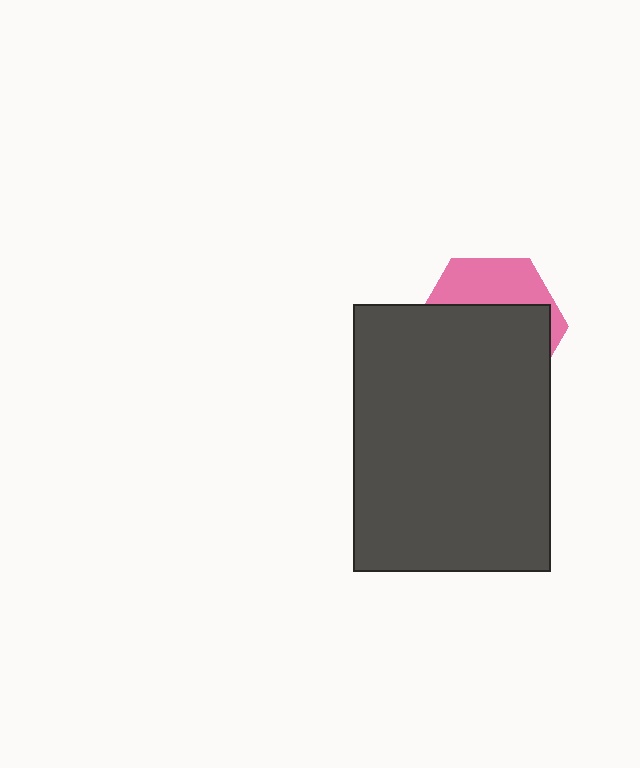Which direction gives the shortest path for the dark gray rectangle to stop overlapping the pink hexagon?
Moving down gives the shortest separation.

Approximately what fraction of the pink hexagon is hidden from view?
Roughly 67% of the pink hexagon is hidden behind the dark gray rectangle.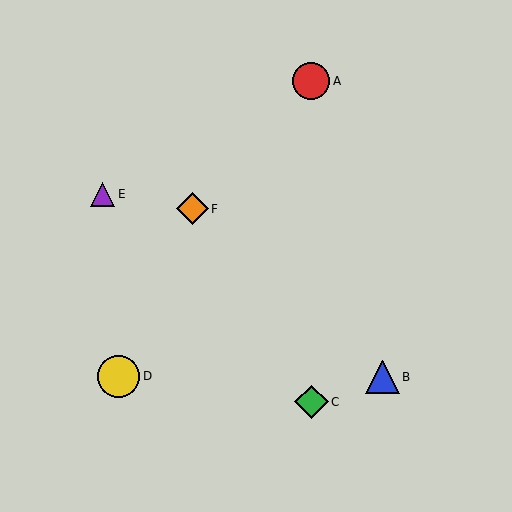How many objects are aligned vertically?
2 objects (A, C) are aligned vertically.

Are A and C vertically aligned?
Yes, both are at x≈311.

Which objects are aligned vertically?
Objects A, C are aligned vertically.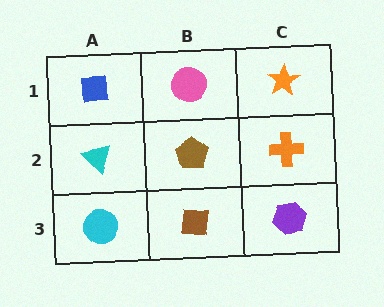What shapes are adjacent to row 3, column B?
A brown pentagon (row 2, column B), a cyan circle (row 3, column A), a purple hexagon (row 3, column C).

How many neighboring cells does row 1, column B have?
3.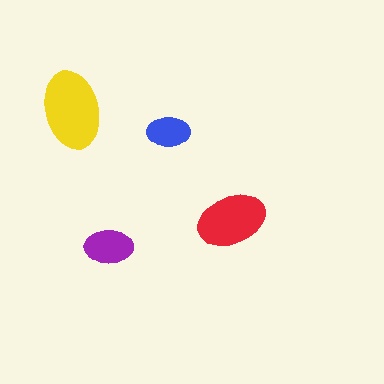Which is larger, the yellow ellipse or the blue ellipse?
The yellow one.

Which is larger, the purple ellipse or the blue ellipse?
The purple one.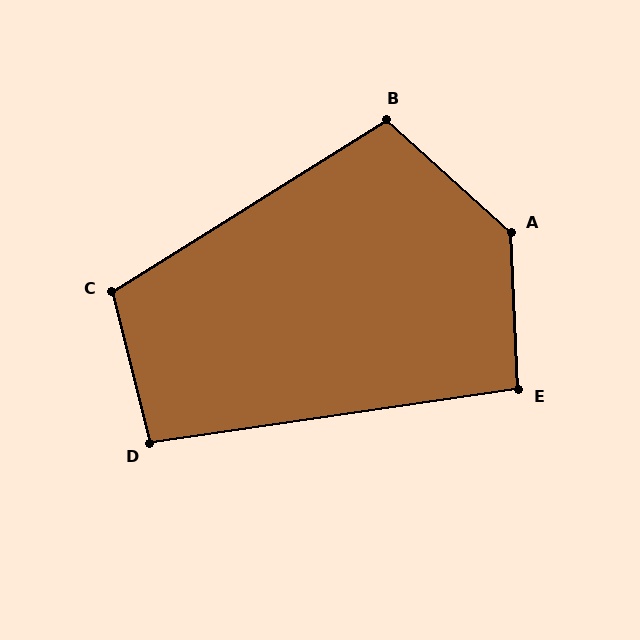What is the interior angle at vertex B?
Approximately 106 degrees (obtuse).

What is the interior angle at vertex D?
Approximately 96 degrees (obtuse).